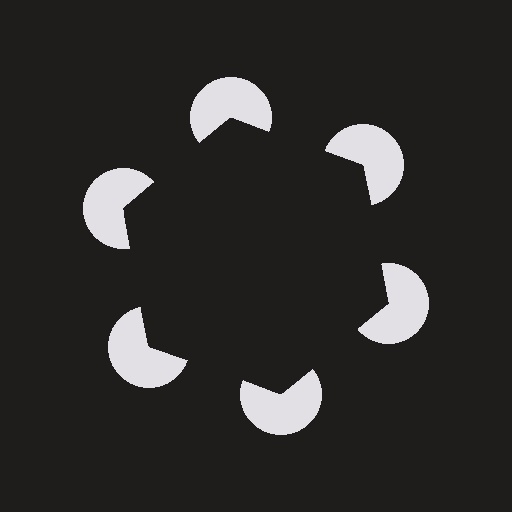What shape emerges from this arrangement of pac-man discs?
An illusory hexagon — its edges are inferred from the aligned wedge cuts in the pac-man discs, not physically drawn.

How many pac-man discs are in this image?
There are 6 — one at each vertex of the illusory hexagon.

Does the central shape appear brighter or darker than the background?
It typically appears slightly darker than the background, even though no actual brightness change is drawn.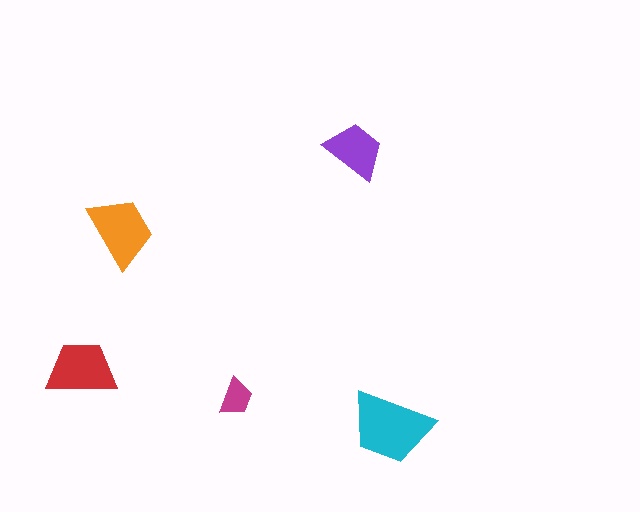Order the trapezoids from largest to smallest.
the cyan one, the orange one, the red one, the purple one, the magenta one.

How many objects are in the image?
There are 5 objects in the image.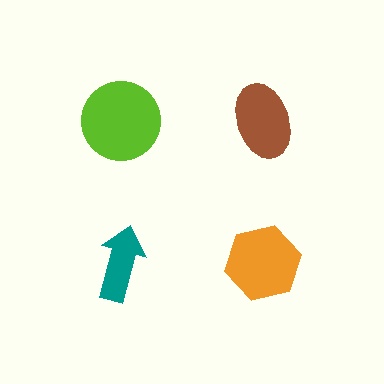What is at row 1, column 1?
A lime circle.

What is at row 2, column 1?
A teal arrow.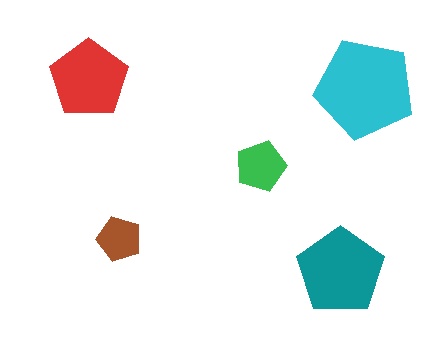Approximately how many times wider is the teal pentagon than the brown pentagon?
About 2 times wider.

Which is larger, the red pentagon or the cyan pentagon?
The cyan one.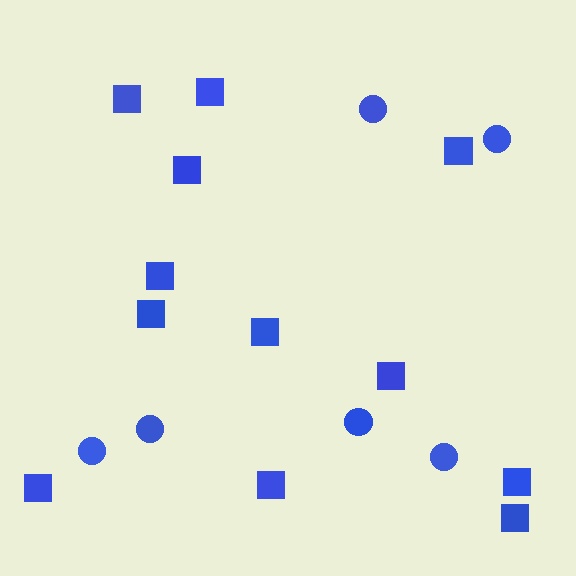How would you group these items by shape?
There are 2 groups: one group of circles (6) and one group of squares (12).